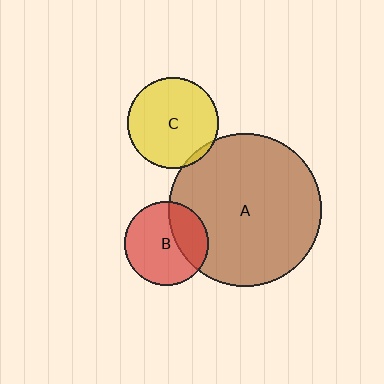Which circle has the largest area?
Circle A (brown).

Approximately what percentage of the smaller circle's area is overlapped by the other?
Approximately 5%.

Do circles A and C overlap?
Yes.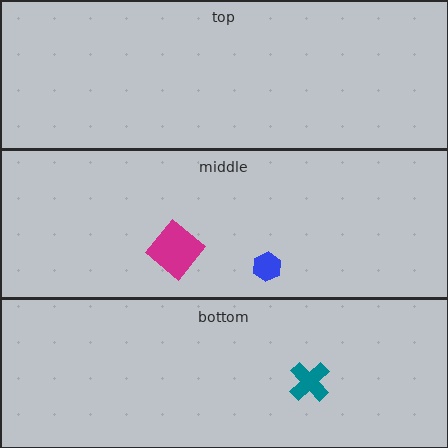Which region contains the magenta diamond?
The middle region.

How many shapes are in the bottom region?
1.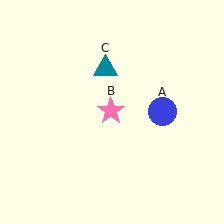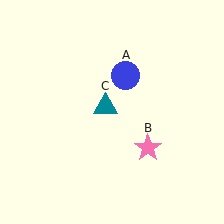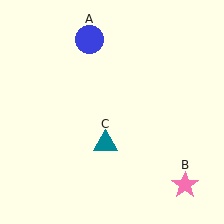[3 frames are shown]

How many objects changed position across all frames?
3 objects changed position: blue circle (object A), pink star (object B), teal triangle (object C).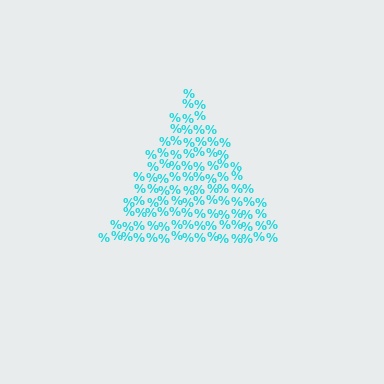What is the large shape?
The large shape is a triangle.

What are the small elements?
The small elements are percent signs.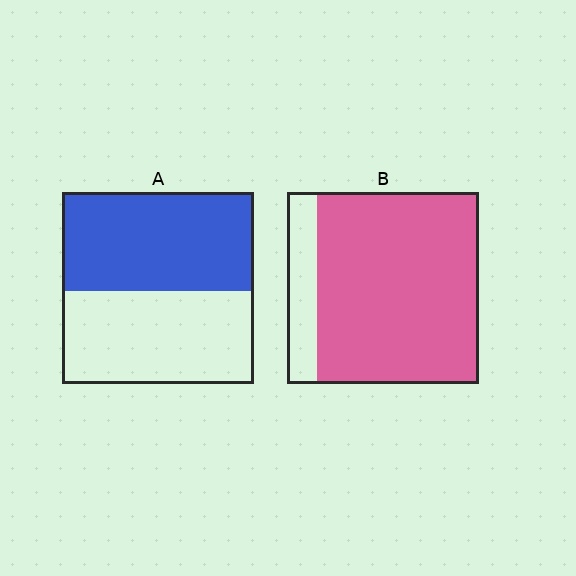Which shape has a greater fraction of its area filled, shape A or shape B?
Shape B.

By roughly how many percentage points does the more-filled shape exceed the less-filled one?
By roughly 35 percentage points (B over A).